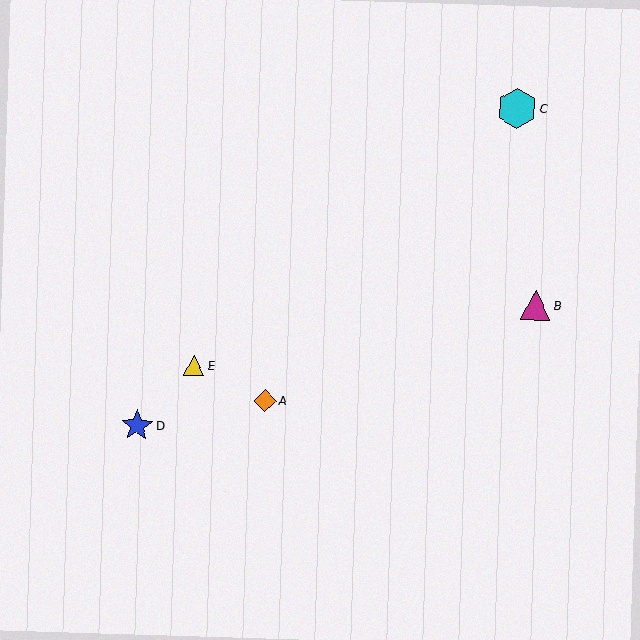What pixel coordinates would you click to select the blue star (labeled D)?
Click at (137, 425) to select the blue star D.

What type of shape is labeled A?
Shape A is an orange diamond.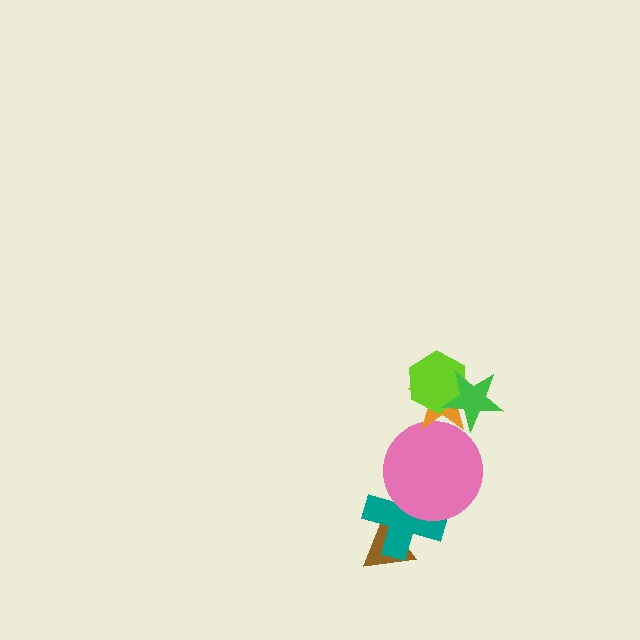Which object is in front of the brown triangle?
The teal cross is in front of the brown triangle.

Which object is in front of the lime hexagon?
The green star is in front of the lime hexagon.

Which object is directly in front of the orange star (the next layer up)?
The lime hexagon is directly in front of the orange star.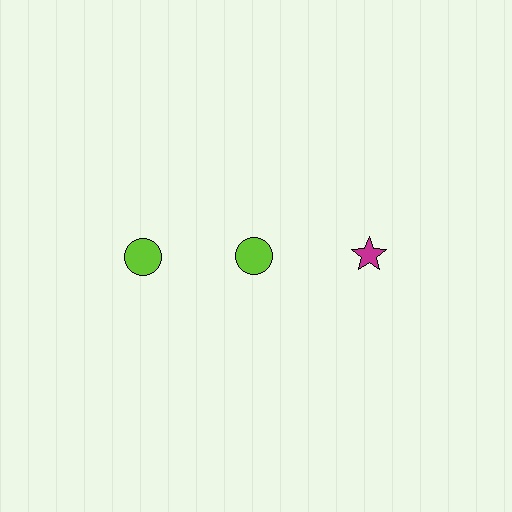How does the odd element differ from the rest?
It differs in both color (magenta instead of lime) and shape (star instead of circle).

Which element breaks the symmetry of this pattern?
The magenta star in the top row, center column breaks the symmetry. All other shapes are lime circles.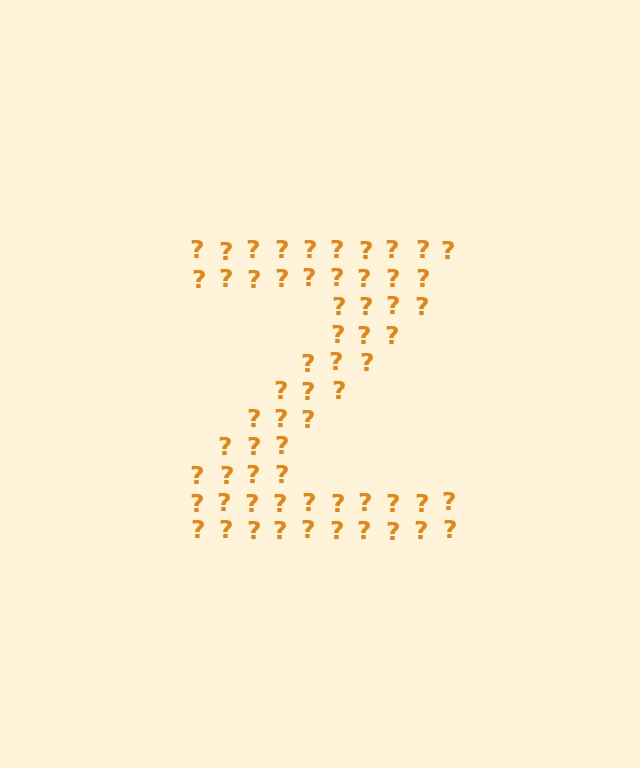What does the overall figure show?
The overall figure shows the letter Z.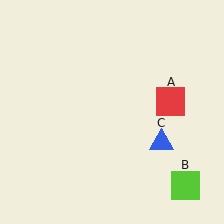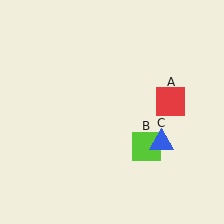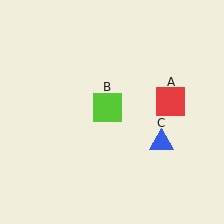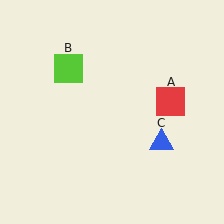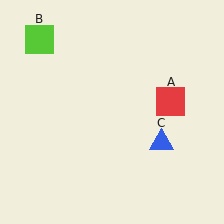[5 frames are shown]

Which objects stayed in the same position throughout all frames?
Red square (object A) and blue triangle (object C) remained stationary.